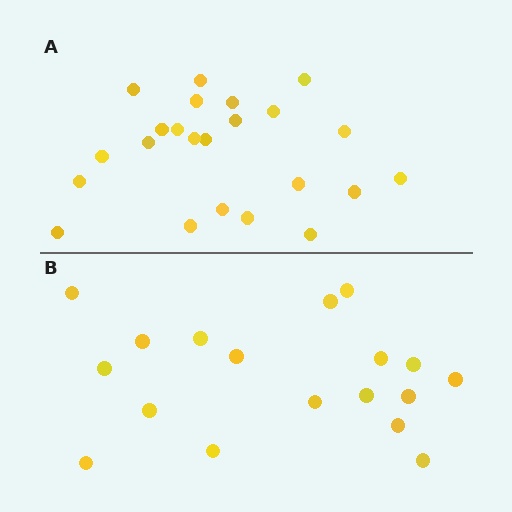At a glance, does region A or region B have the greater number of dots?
Region A (the top region) has more dots.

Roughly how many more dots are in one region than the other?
Region A has about 5 more dots than region B.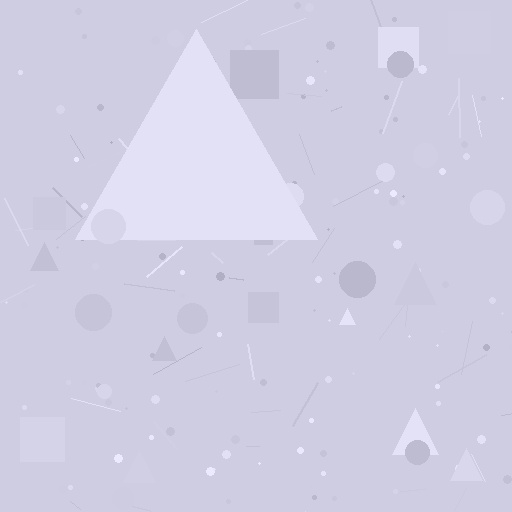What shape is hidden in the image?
A triangle is hidden in the image.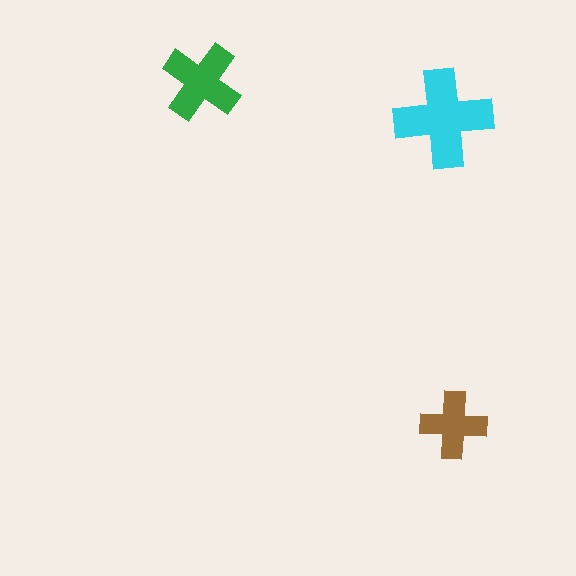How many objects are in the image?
There are 3 objects in the image.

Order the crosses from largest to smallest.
the cyan one, the green one, the brown one.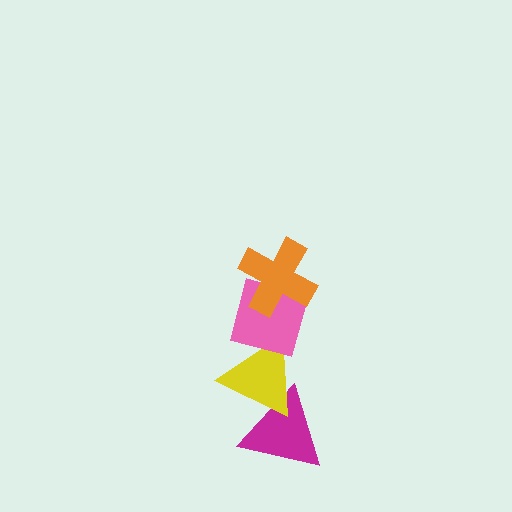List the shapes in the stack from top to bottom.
From top to bottom: the orange cross, the pink diamond, the yellow triangle, the magenta triangle.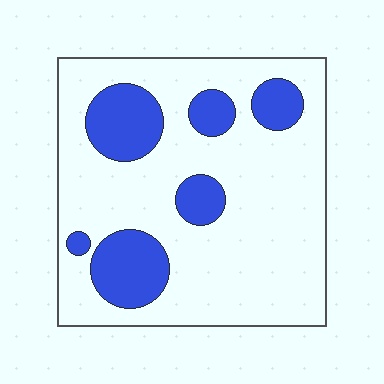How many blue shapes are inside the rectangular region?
6.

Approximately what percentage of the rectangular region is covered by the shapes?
Approximately 25%.